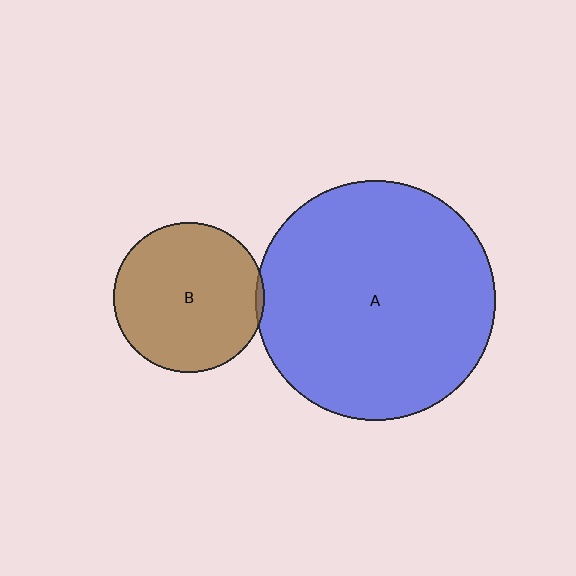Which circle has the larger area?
Circle A (blue).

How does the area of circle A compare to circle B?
Approximately 2.5 times.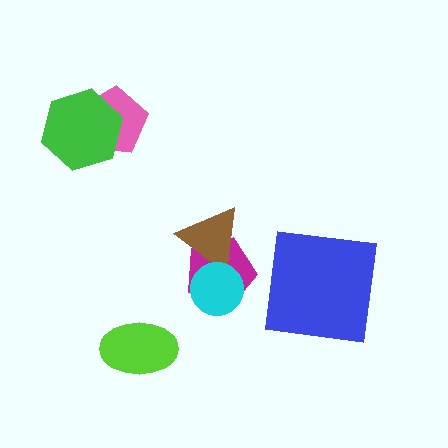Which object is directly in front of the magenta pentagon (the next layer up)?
The brown triangle is directly in front of the magenta pentagon.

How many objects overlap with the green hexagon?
1 object overlaps with the green hexagon.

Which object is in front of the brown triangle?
The cyan circle is in front of the brown triangle.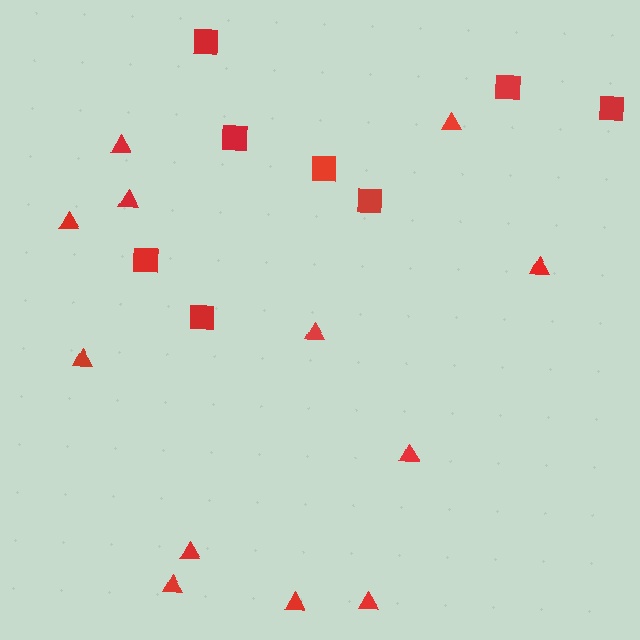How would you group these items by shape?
There are 2 groups: one group of squares (8) and one group of triangles (12).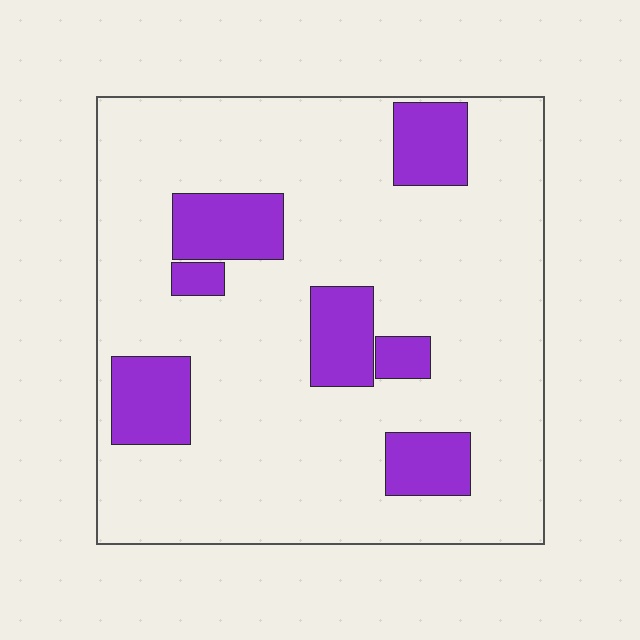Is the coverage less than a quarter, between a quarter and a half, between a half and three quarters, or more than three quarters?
Less than a quarter.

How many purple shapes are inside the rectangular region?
7.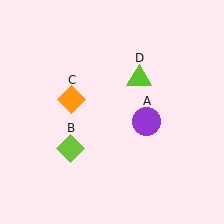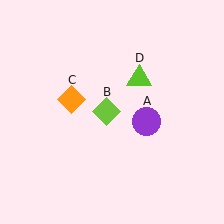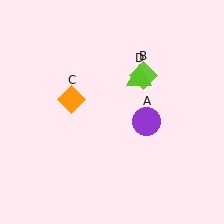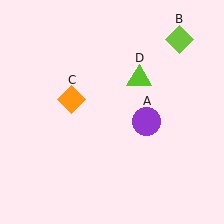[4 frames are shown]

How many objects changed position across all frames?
1 object changed position: lime diamond (object B).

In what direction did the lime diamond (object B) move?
The lime diamond (object B) moved up and to the right.